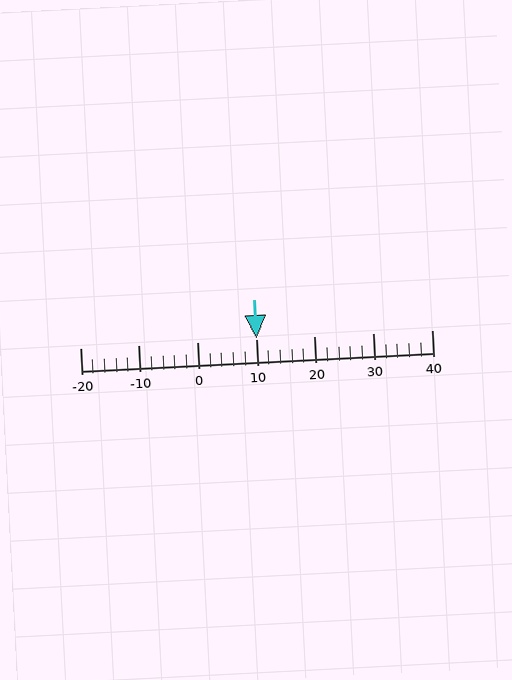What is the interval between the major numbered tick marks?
The major tick marks are spaced 10 units apart.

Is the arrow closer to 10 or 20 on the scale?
The arrow is closer to 10.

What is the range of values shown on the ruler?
The ruler shows values from -20 to 40.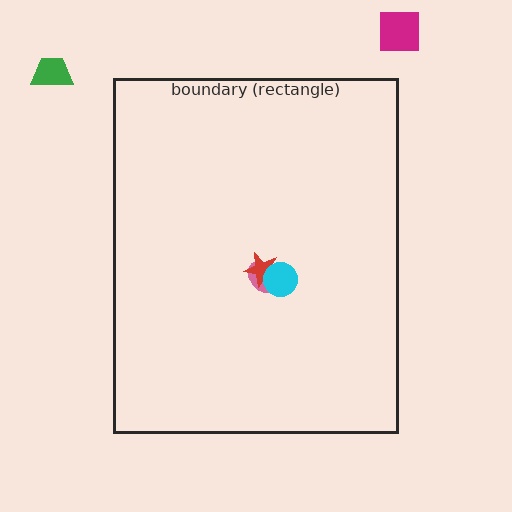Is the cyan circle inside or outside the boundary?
Inside.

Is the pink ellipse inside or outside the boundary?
Inside.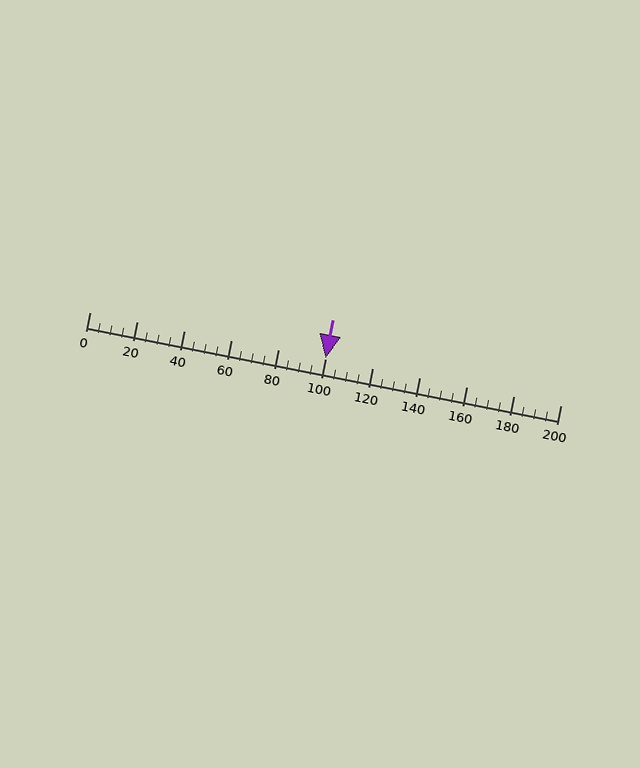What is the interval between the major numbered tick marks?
The major tick marks are spaced 20 units apart.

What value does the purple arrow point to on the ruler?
The purple arrow points to approximately 100.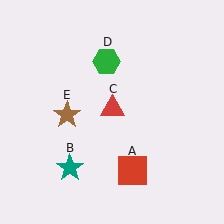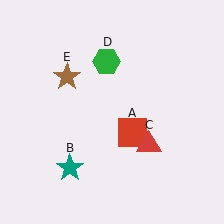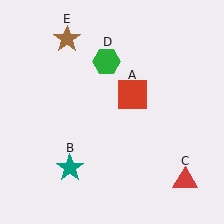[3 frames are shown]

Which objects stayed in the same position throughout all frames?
Teal star (object B) and green hexagon (object D) remained stationary.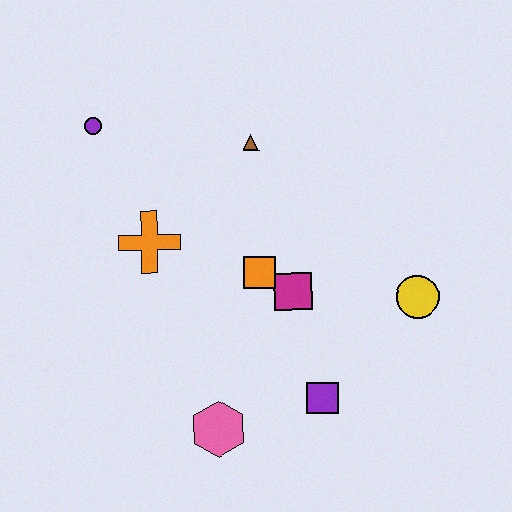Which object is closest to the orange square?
The magenta square is closest to the orange square.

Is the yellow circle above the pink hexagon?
Yes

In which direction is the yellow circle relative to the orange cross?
The yellow circle is to the right of the orange cross.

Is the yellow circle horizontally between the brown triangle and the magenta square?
No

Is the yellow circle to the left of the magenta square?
No